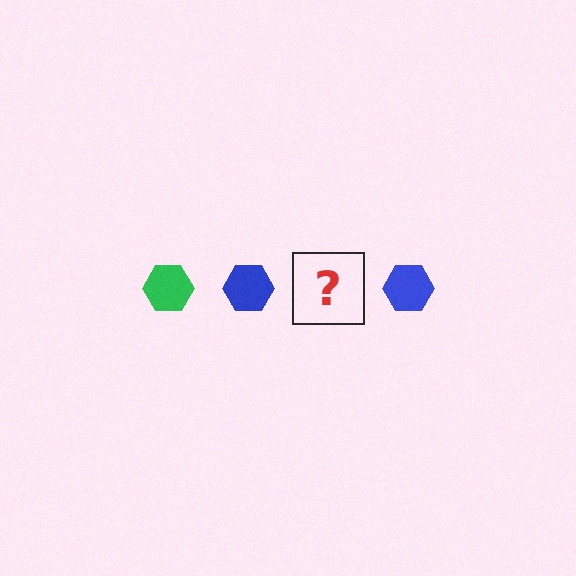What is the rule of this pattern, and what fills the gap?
The rule is that the pattern cycles through green, blue hexagons. The gap should be filled with a green hexagon.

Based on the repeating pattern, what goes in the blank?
The blank should be a green hexagon.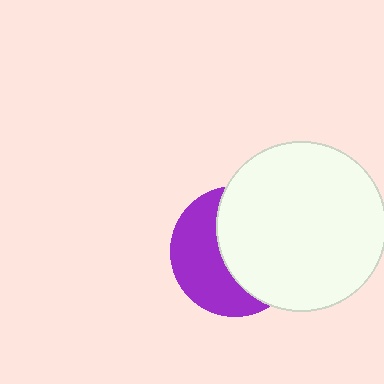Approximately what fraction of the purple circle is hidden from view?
Roughly 55% of the purple circle is hidden behind the white circle.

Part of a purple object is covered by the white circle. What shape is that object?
It is a circle.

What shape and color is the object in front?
The object in front is a white circle.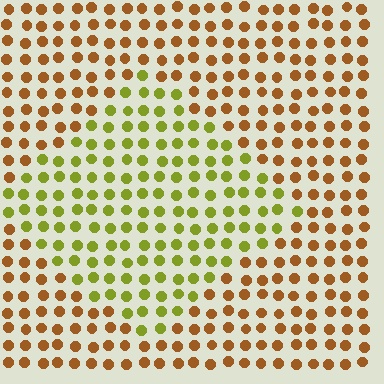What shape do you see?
I see a diamond.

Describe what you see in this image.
The image is filled with small brown elements in a uniform arrangement. A diamond-shaped region is visible where the elements are tinted to a slightly different hue, forming a subtle color boundary.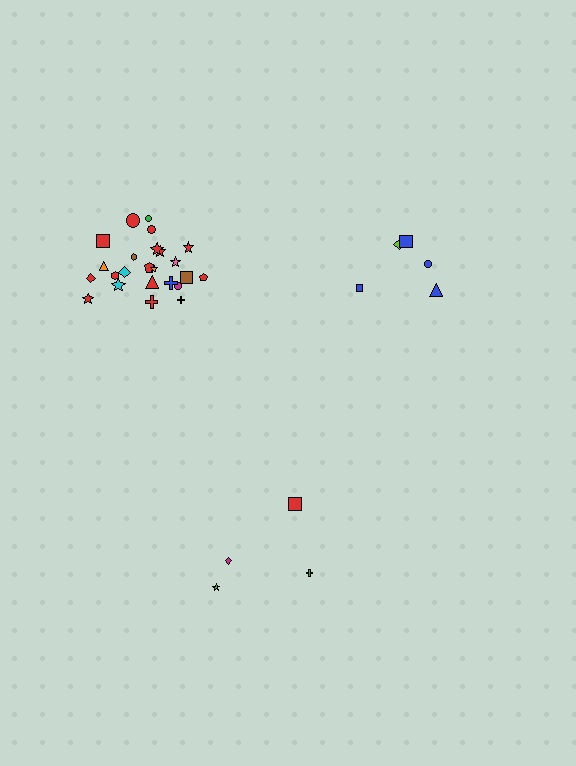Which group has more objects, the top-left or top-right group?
The top-left group.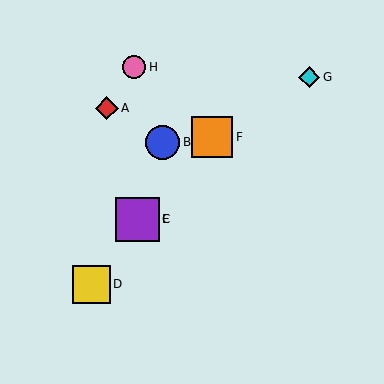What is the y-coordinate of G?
Object G is at y≈77.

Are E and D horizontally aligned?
No, E is at y≈219 and D is at y≈284.